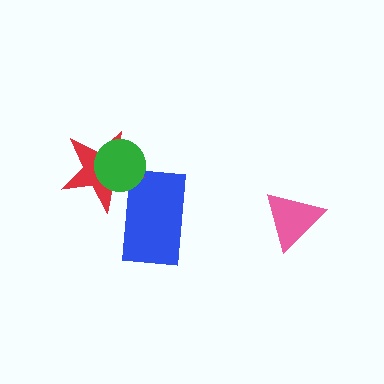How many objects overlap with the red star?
2 objects overlap with the red star.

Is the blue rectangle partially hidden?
Yes, it is partially covered by another shape.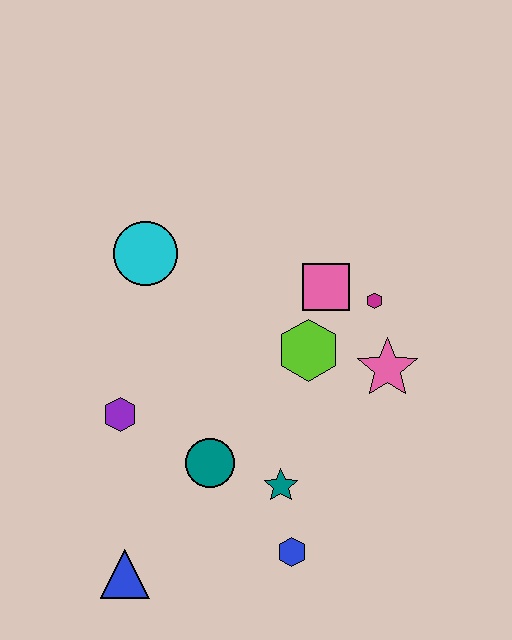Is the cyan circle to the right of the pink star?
No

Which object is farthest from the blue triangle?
The magenta hexagon is farthest from the blue triangle.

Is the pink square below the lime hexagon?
No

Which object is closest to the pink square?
The magenta hexagon is closest to the pink square.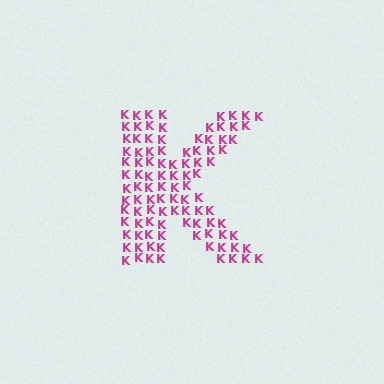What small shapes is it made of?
It is made of small letter K's.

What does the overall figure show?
The overall figure shows the letter K.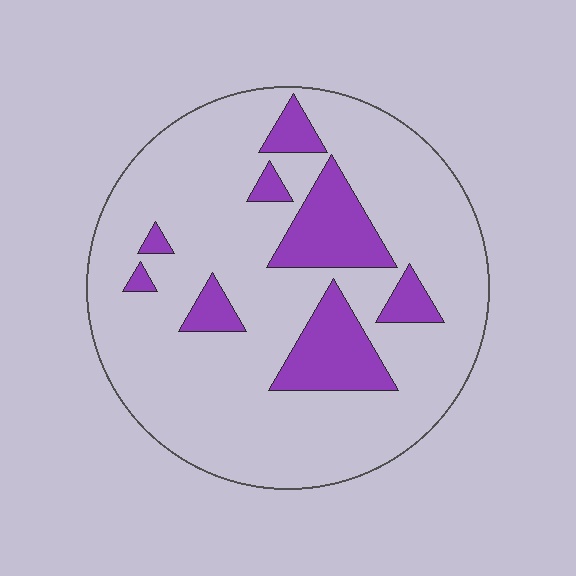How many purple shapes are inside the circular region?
8.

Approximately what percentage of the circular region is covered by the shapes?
Approximately 20%.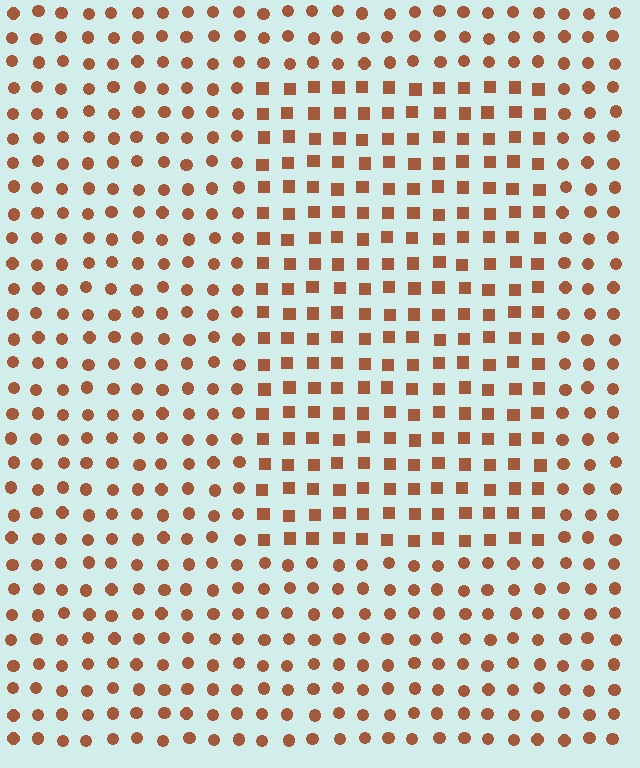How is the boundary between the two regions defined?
The boundary is defined by a change in element shape: squares inside vs. circles outside. All elements share the same color and spacing.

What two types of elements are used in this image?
The image uses squares inside the rectangle region and circles outside it.